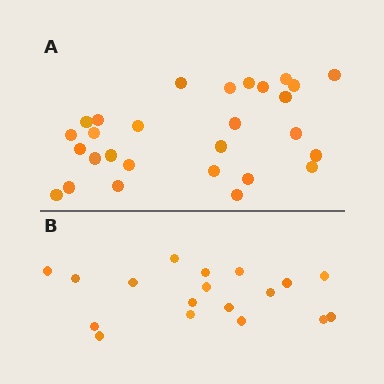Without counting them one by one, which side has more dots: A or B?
Region A (the top region) has more dots.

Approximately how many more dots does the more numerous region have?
Region A has roughly 10 or so more dots than region B.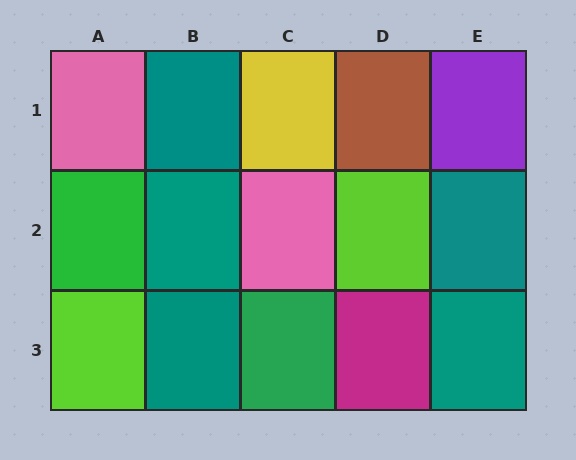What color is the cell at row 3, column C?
Green.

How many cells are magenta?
1 cell is magenta.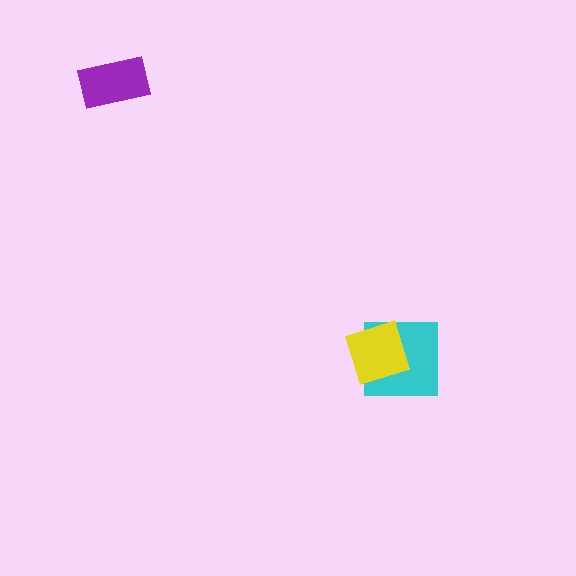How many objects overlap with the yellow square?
1 object overlaps with the yellow square.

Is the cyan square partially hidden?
Yes, it is partially covered by another shape.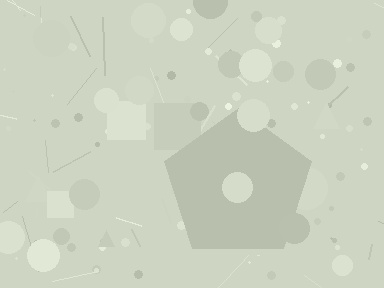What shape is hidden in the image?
A pentagon is hidden in the image.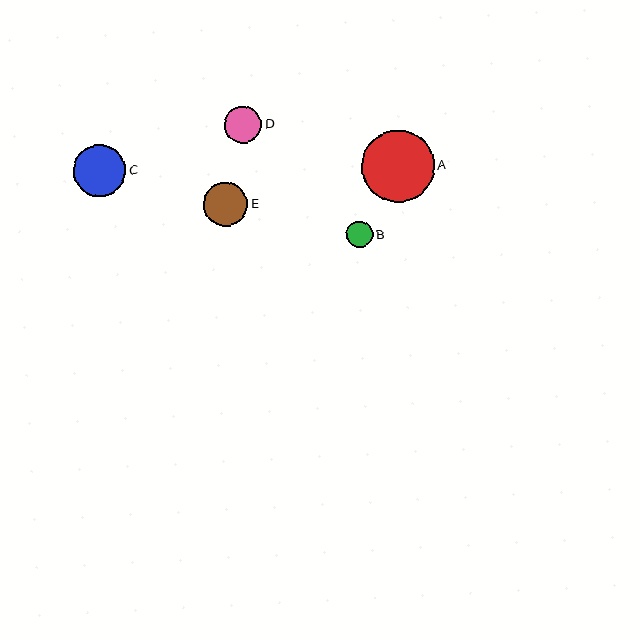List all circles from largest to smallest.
From largest to smallest: A, C, E, D, B.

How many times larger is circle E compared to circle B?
Circle E is approximately 1.7 times the size of circle B.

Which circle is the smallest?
Circle B is the smallest with a size of approximately 27 pixels.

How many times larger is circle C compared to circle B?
Circle C is approximately 2.0 times the size of circle B.